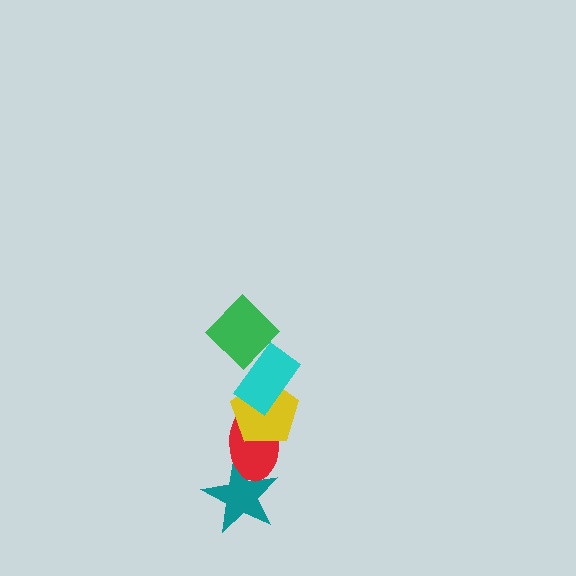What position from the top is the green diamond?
The green diamond is 1st from the top.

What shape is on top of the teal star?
The red ellipse is on top of the teal star.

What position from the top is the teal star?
The teal star is 5th from the top.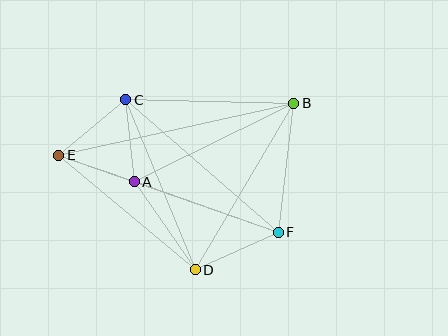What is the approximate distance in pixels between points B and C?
The distance between B and C is approximately 168 pixels.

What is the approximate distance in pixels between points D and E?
The distance between D and E is approximately 178 pixels.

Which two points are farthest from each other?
Points B and E are farthest from each other.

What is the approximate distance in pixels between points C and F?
The distance between C and F is approximately 202 pixels.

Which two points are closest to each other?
Points A and E are closest to each other.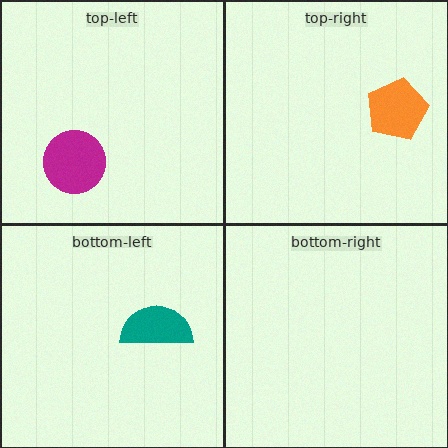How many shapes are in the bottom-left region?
1.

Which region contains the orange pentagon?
The top-right region.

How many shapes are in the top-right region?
1.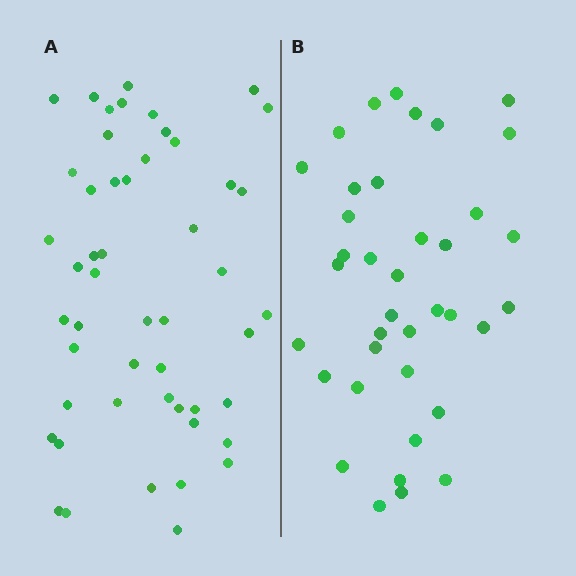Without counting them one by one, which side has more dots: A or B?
Region A (the left region) has more dots.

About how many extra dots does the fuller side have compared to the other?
Region A has roughly 12 or so more dots than region B.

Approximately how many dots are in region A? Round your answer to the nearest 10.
About 50 dots.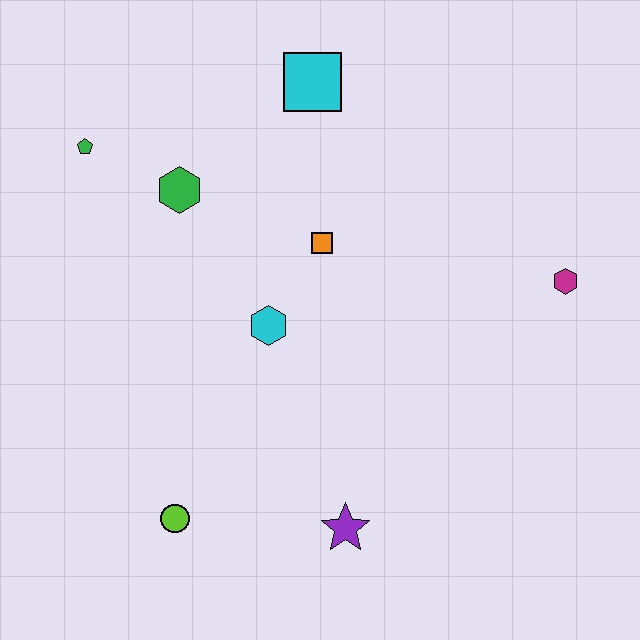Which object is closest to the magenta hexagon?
The orange square is closest to the magenta hexagon.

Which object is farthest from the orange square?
The lime circle is farthest from the orange square.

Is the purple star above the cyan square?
No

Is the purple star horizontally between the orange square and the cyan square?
No